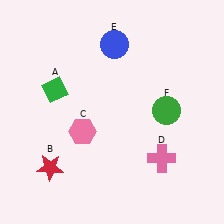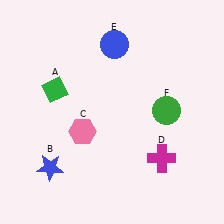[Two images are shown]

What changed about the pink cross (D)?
In Image 1, D is pink. In Image 2, it changed to magenta.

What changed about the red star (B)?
In Image 1, B is red. In Image 2, it changed to blue.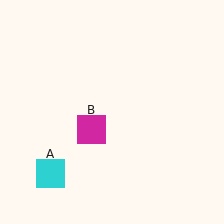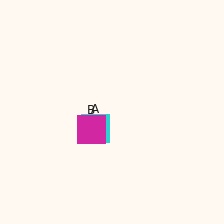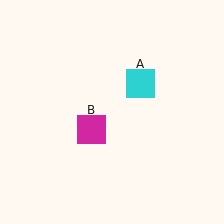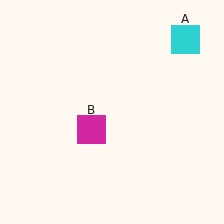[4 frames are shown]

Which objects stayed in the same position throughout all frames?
Magenta square (object B) remained stationary.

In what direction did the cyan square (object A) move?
The cyan square (object A) moved up and to the right.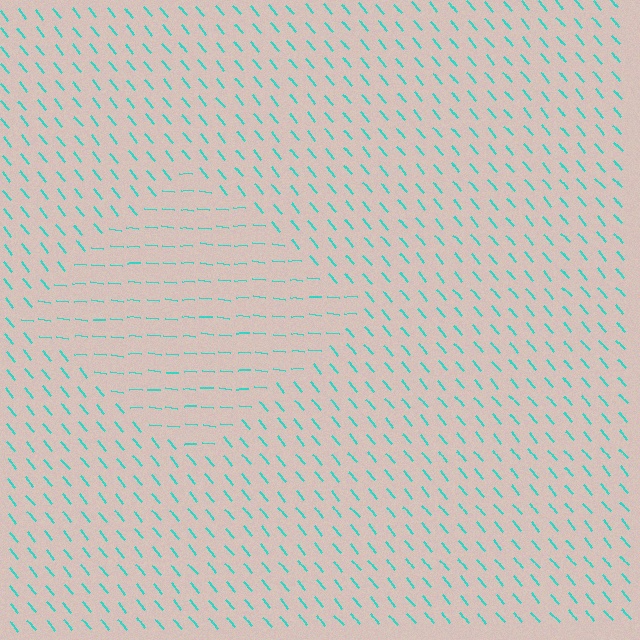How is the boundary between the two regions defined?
The boundary is defined purely by a change in line orientation (approximately 45 degrees difference). All lines are the same color and thickness.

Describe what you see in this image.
The image is filled with small cyan line segments. A diamond region in the image has lines oriented differently from the surrounding lines, creating a visible texture boundary.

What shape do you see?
I see a diamond.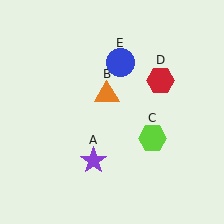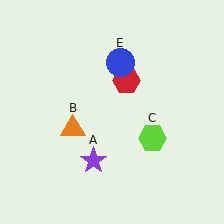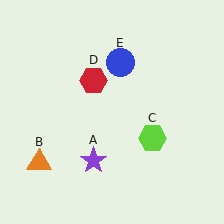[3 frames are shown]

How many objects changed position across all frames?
2 objects changed position: orange triangle (object B), red hexagon (object D).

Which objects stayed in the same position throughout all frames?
Purple star (object A) and lime hexagon (object C) and blue circle (object E) remained stationary.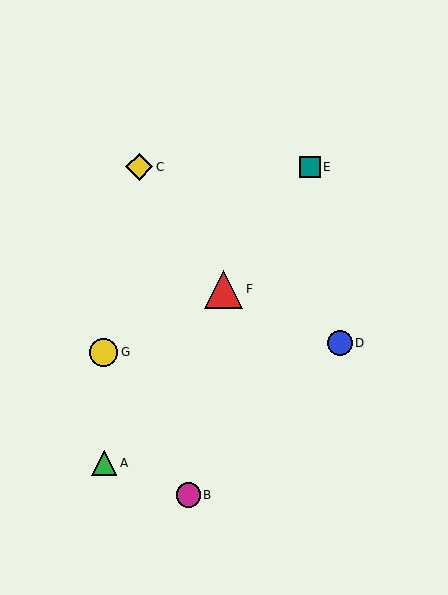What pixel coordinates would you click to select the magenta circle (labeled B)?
Click at (188, 495) to select the magenta circle B.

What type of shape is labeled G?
Shape G is a yellow circle.